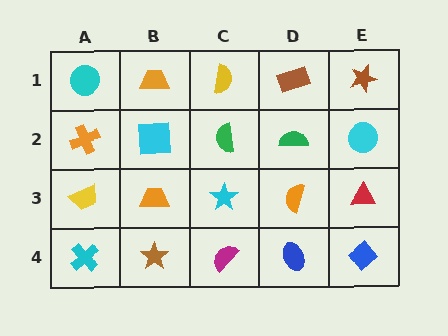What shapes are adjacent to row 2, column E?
A brown star (row 1, column E), a red triangle (row 3, column E), a green semicircle (row 2, column D).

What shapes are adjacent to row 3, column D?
A green semicircle (row 2, column D), a blue ellipse (row 4, column D), a cyan star (row 3, column C), a red triangle (row 3, column E).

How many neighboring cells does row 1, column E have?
2.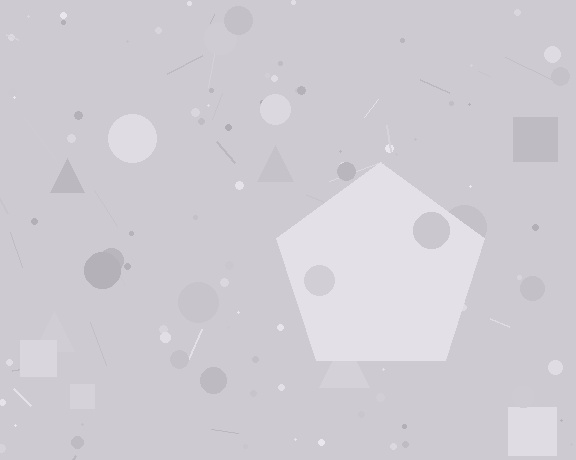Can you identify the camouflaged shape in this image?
The camouflaged shape is a pentagon.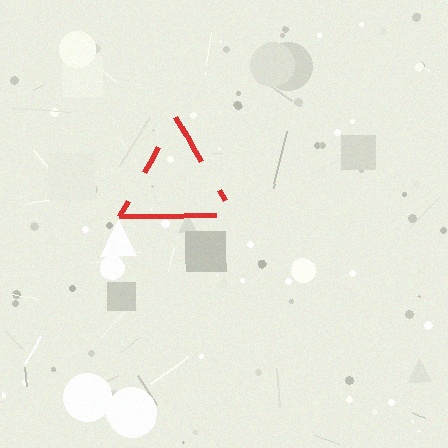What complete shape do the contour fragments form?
The contour fragments form a triangle.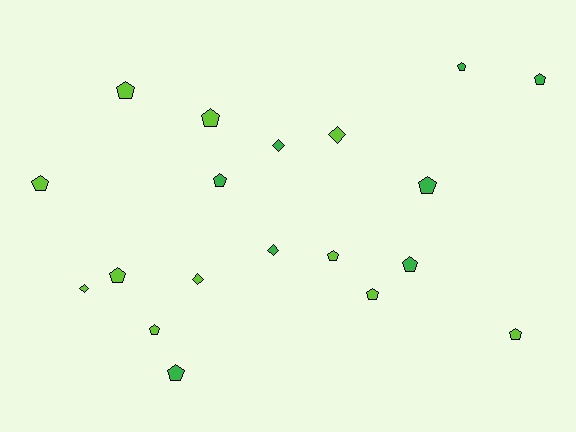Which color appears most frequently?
Lime, with 11 objects.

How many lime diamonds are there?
There are 3 lime diamonds.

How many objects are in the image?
There are 19 objects.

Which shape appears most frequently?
Pentagon, with 14 objects.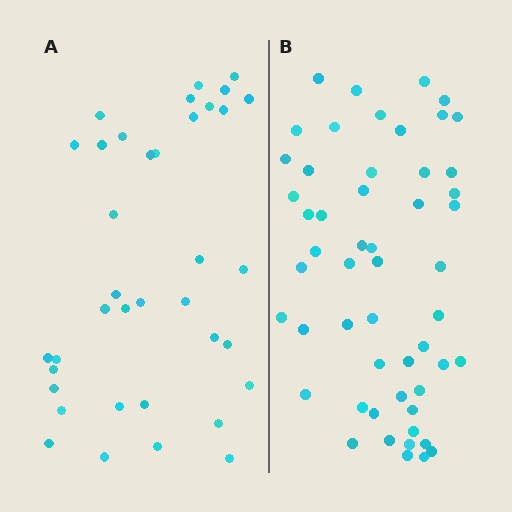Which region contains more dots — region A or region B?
Region B (the right region) has more dots.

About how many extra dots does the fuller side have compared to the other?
Region B has approximately 15 more dots than region A.